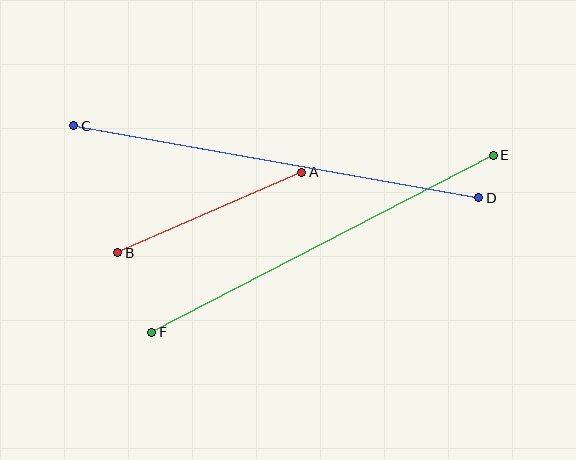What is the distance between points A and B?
The distance is approximately 201 pixels.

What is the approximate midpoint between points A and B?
The midpoint is at approximately (210, 213) pixels.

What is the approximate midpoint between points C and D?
The midpoint is at approximately (276, 162) pixels.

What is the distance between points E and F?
The distance is approximately 385 pixels.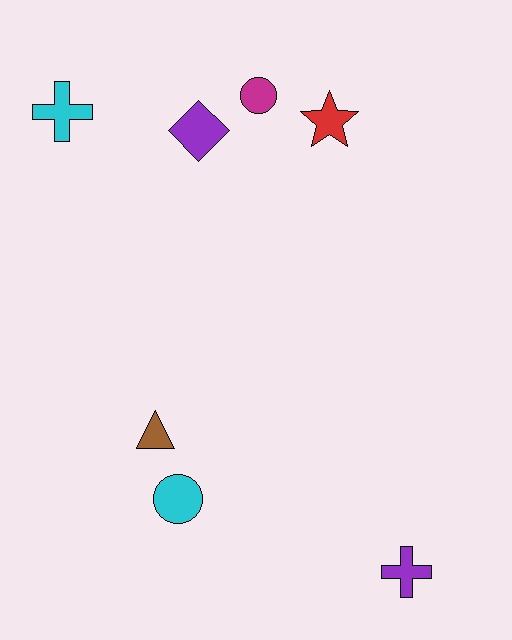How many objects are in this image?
There are 7 objects.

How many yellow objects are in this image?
There are no yellow objects.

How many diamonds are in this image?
There is 1 diamond.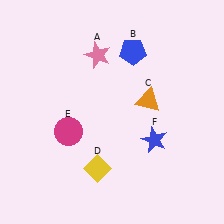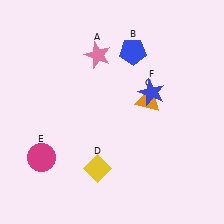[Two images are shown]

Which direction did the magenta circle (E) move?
The magenta circle (E) moved left.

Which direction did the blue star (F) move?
The blue star (F) moved up.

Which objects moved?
The objects that moved are: the magenta circle (E), the blue star (F).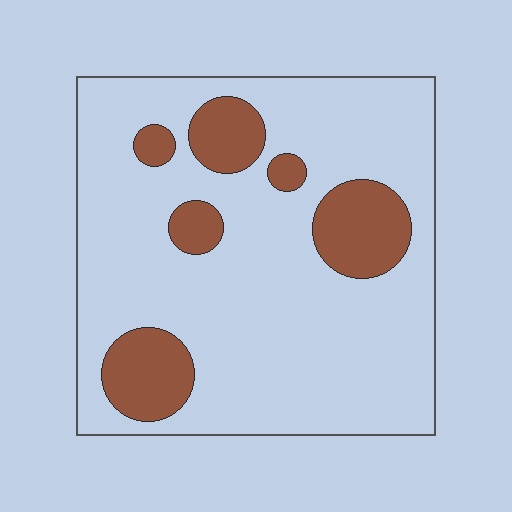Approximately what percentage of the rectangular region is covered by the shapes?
Approximately 20%.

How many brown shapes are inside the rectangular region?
6.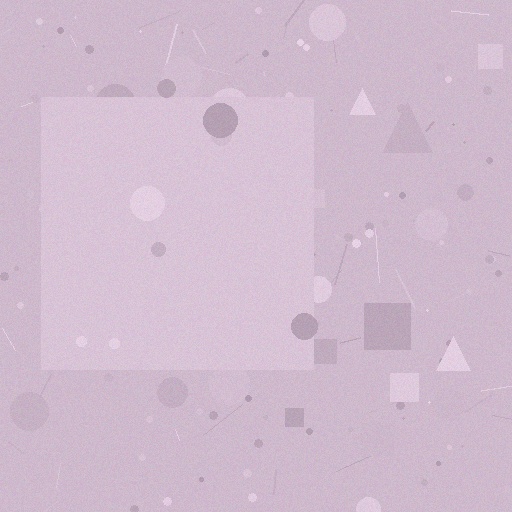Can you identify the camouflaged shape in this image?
The camouflaged shape is a square.